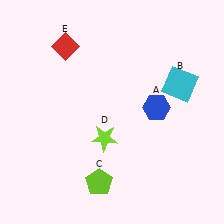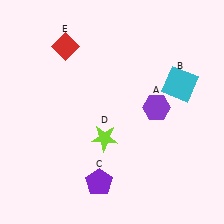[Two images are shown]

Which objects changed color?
A changed from blue to purple. C changed from lime to purple.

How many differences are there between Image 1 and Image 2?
There are 2 differences between the two images.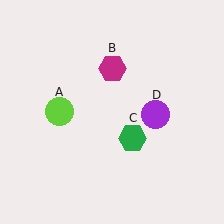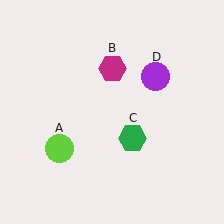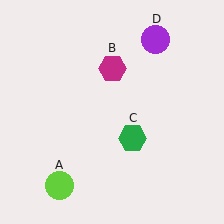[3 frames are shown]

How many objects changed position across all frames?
2 objects changed position: lime circle (object A), purple circle (object D).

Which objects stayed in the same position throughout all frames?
Magenta hexagon (object B) and green hexagon (object C) remained stationary.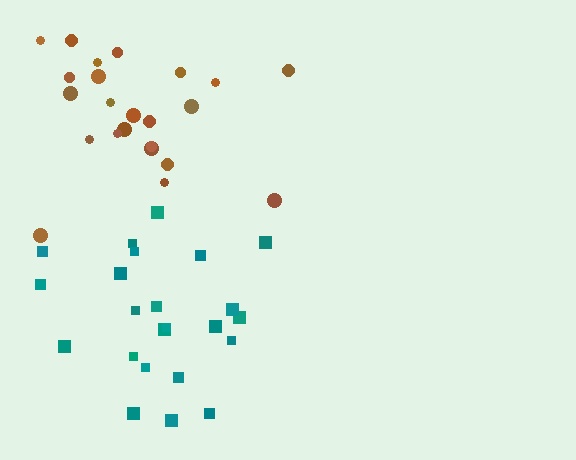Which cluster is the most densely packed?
Teal.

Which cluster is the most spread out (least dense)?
Brown.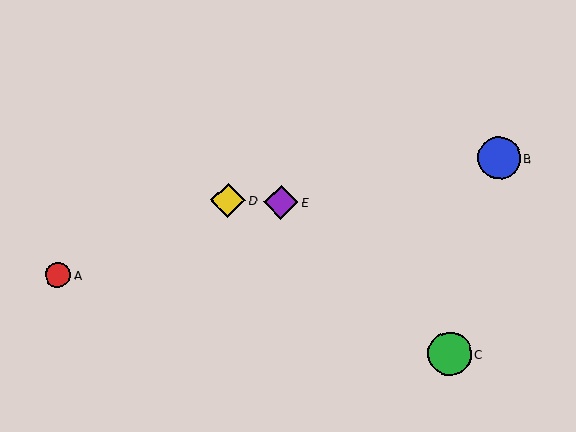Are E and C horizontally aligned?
No, E is at y≈202 and C is at y≈354.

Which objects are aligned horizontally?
Objects D, E are aligned horizontally.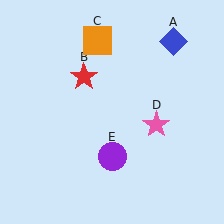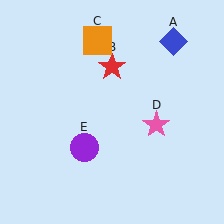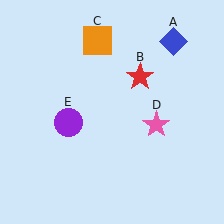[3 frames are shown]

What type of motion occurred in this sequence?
The red star (object B), purple circle (object E) rotated clockwise around the center of the scene.